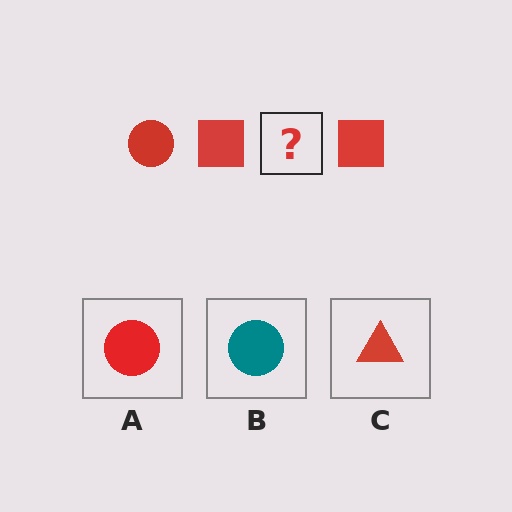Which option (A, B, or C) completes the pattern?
A.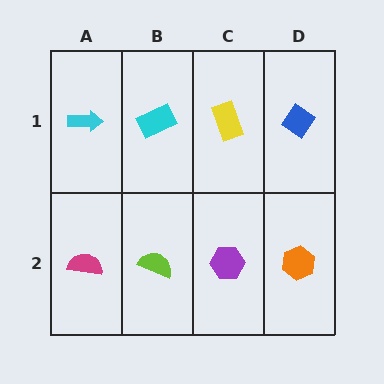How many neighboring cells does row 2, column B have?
3.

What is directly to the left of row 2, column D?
A purple hexagon.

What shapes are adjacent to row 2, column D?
A blue diamond (row 1, column D), a purple hexagon (row 2, column C).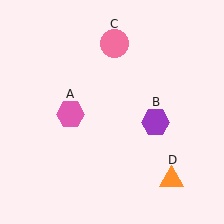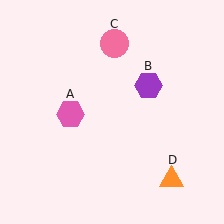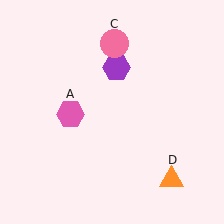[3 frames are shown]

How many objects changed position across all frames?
1 object changed position: purple hexagon (object B).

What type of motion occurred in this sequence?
The purple hexagon (object B) rotated counterclockwise around the center of the scene.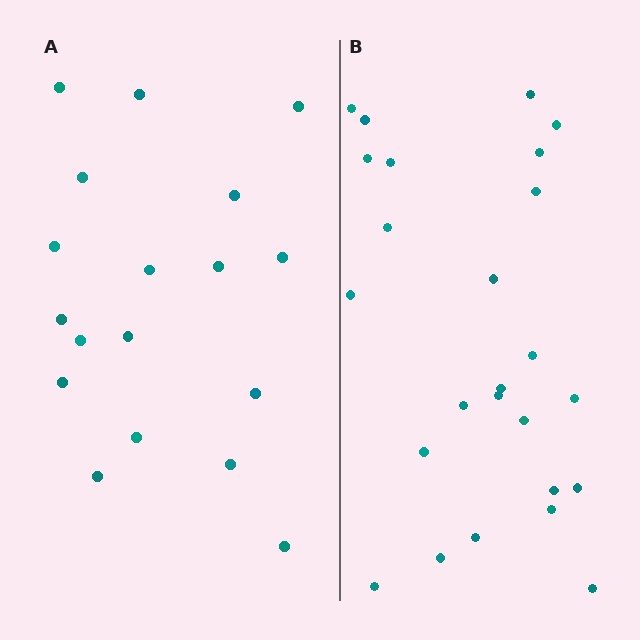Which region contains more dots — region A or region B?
Region B (the right region) has more dots.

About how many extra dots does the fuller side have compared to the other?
Region B has roughly 8 or so more dots than region A.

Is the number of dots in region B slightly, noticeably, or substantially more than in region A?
Region B has noticeably more, but not dramatically so. The ratio is roughly 1.4 to 1.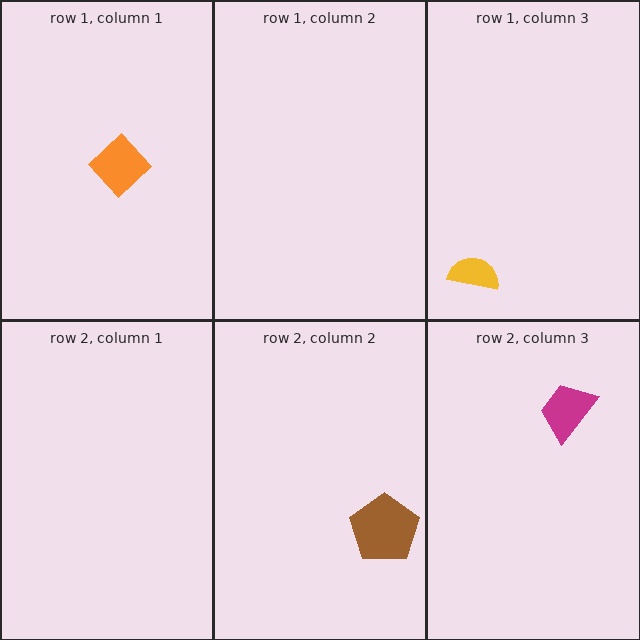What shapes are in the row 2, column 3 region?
The magenta trapezoid.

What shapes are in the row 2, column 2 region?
The brown pentagon.